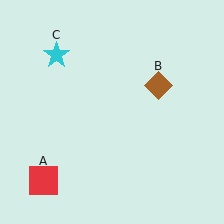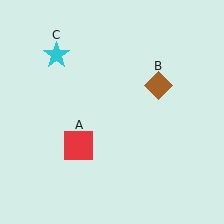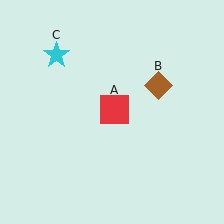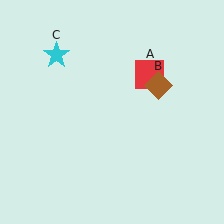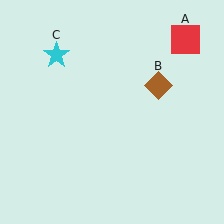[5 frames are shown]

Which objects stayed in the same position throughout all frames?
Brown diamond (object B) and cyan star (object C) remained stationary.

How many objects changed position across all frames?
1 object changed position: red square (object A).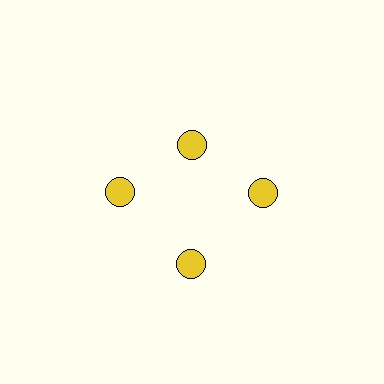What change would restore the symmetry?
The symmetry would be restored by moving it outward, back onto the ring so that all 4 circles sit at equal angles and equal distance from the center.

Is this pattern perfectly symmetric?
No. The 4 yellow circles are arranged in a ring, but one element near the 12 o'clock position is pulled inward toward the center, breaking the 4-fold rotational symmetry.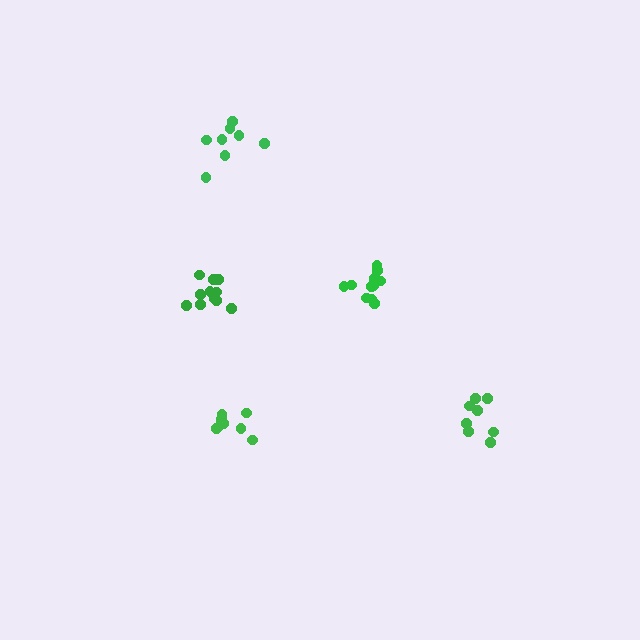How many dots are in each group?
Group 1: 8 dots, Group 2: 12 dots, Group 3: 9 dots, Group 4: 8 dots, Group 5: 11 dots (48 total).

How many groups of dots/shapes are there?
There are 5 groups.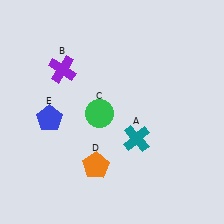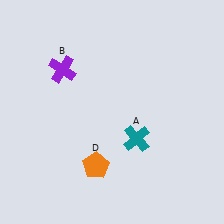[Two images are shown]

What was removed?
The blue pentagon (E), the green circle (C) were removed in Image 2.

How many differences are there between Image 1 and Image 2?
There are 2 differences between the two images.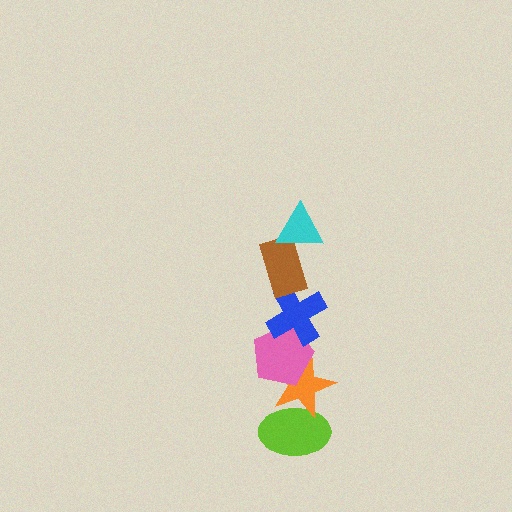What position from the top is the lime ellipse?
The lime ellipse is 6th from the top.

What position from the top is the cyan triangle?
The cyan triangle is 1st from the top.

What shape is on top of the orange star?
The pink pentagon is on top of the orange star.